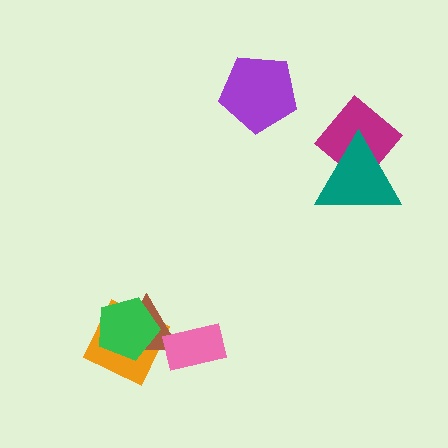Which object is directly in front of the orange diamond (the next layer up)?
The brown triangle is directly in front of the orange diamond.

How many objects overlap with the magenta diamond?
1 object overlaps with the magenta diamond.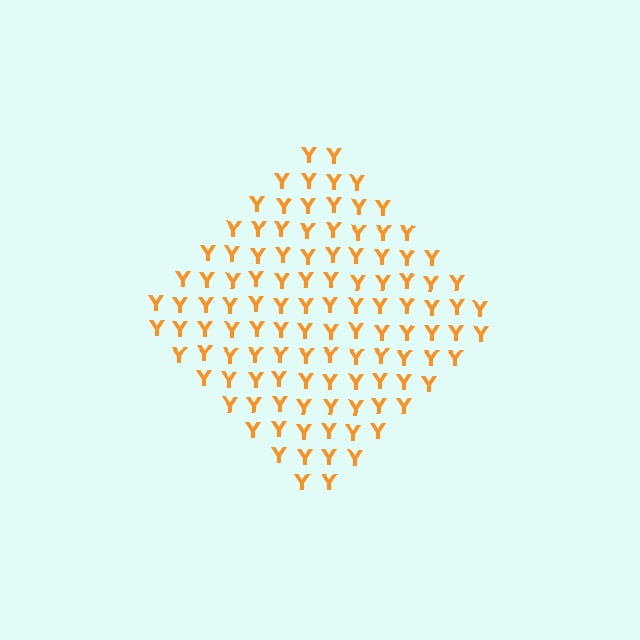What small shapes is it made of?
It is made of small letter Y's.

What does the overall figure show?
The overall figure shows a diamond.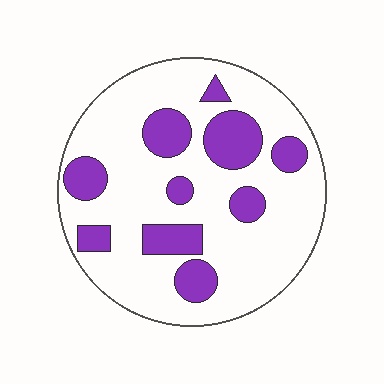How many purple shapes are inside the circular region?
10.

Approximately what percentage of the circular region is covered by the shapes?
Approximately 25%.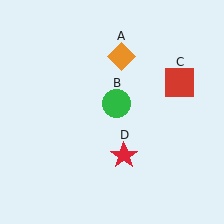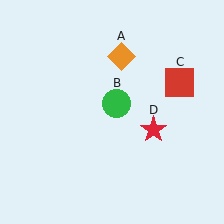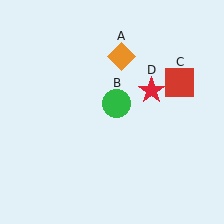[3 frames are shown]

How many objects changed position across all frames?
1 object changed position: red star (object D).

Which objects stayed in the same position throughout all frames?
Orange diamond (object A) and green circle (object B) and red square (object C) remained stationary.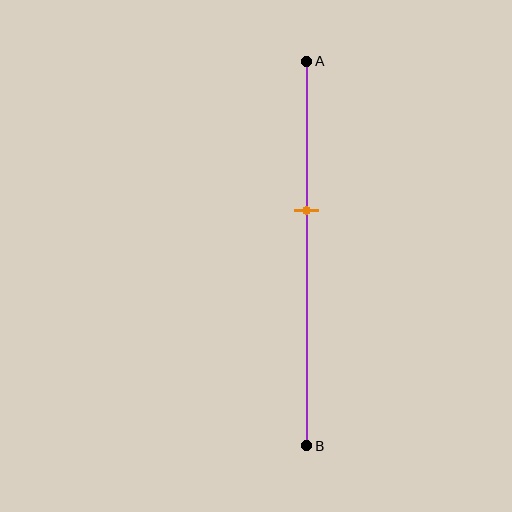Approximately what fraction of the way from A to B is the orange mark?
The orange mark is approximately 40% of the way from A to B.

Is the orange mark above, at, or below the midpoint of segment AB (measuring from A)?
The orange mark is above the midpoint of segment AB.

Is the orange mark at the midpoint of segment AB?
No, the mark is at about 40% from A, not at the 50% midpoint.